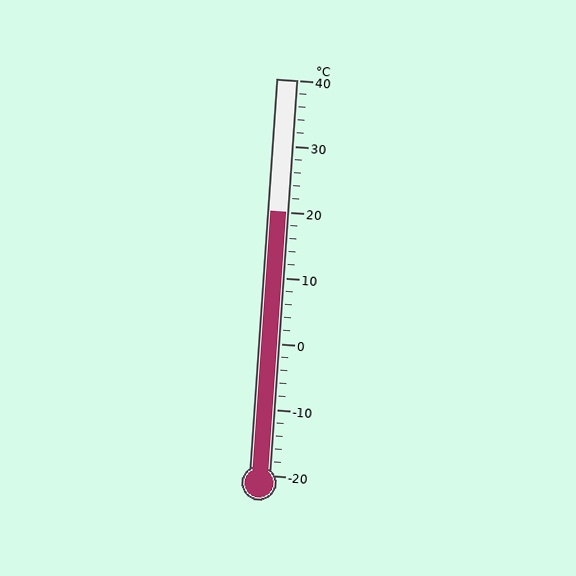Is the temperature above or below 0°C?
The temperature is above 0°C.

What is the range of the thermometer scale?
The thermometer scale ranges from -20°C to 40°C.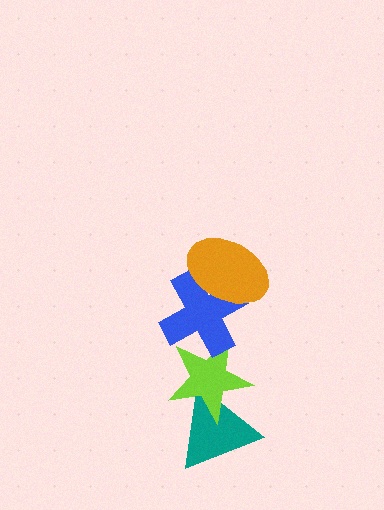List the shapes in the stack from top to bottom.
From top to bottom: the orange ellipse, the blue cross, the lime star, the teal triangle.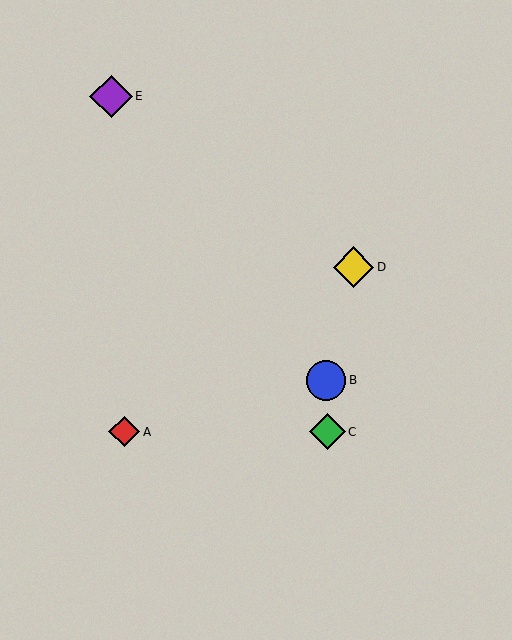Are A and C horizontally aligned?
Yes, both are at y≈432.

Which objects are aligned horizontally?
Objects A, C are aligned horizontally.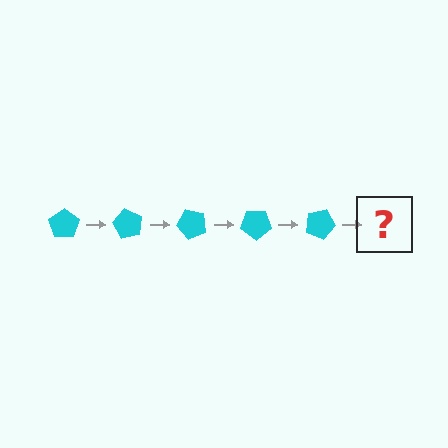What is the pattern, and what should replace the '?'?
The pattern is that the pentagon rotates 60 degrees each step. The '?' should be a cyan pentagon rotated 300 degrees.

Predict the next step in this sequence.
The next step is a cyan pentagon rotated 300 degrees.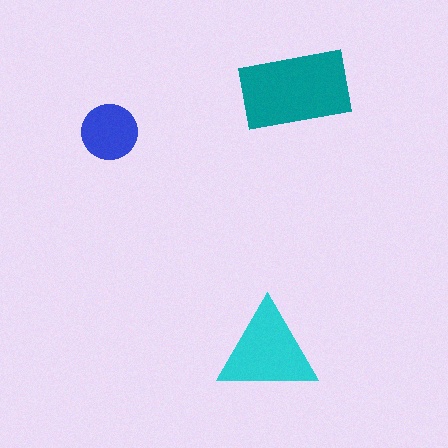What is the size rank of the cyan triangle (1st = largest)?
2nd.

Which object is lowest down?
The cyan triangle is bottommost.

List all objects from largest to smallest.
The teal rectangle, the cyan triangle, the blue circle.